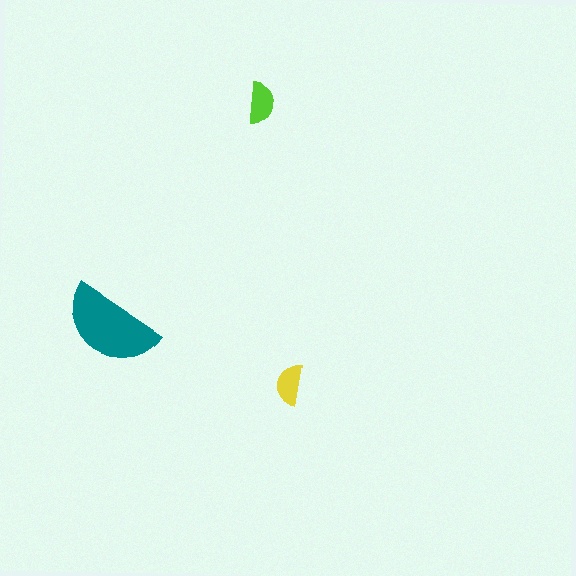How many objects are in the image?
There are 3 objects in the image.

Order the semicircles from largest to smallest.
the teal one, the lime one, the yellow one.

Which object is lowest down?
The yellow semicircle is bottommost.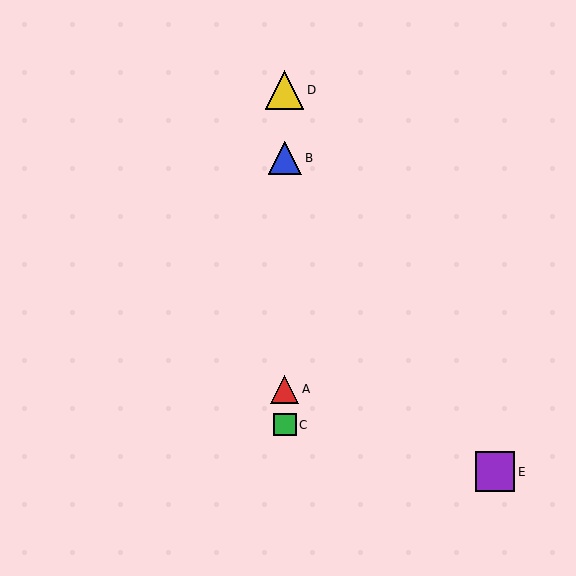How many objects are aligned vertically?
4 objects (A, B, C, D) are aligned vertically.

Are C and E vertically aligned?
No, C is at x≈285 and E is at x≈495.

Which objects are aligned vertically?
Objects A, B, C, D are aligned vertically.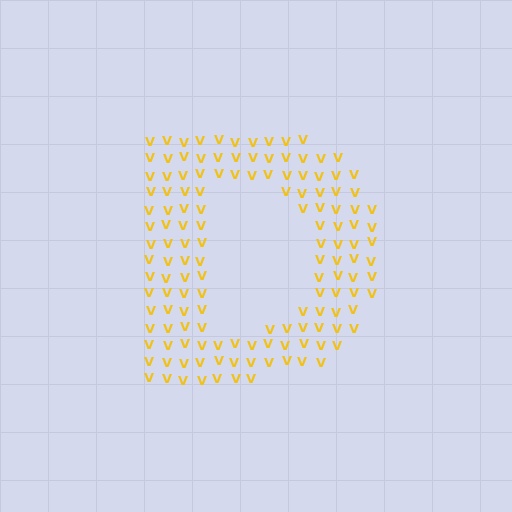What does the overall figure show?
The overall figure shows the letter D.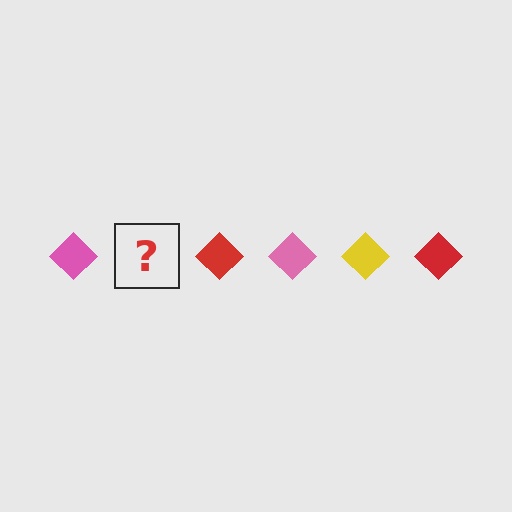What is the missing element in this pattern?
The missing element is a yellow diamond.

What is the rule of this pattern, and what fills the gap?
The rule is that the pattern cycles through pink, yellow, red diamonds. The gap should be filled with a yellow diamond.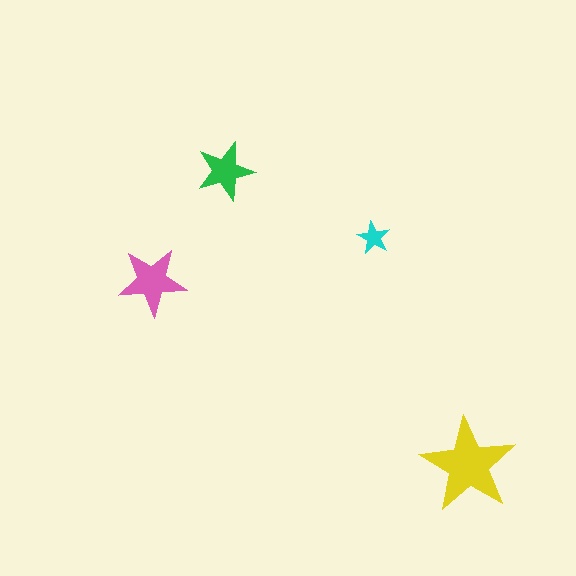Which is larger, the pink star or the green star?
The pink one.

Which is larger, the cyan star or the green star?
The green one.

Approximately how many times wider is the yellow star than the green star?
About 1.5 times wider.